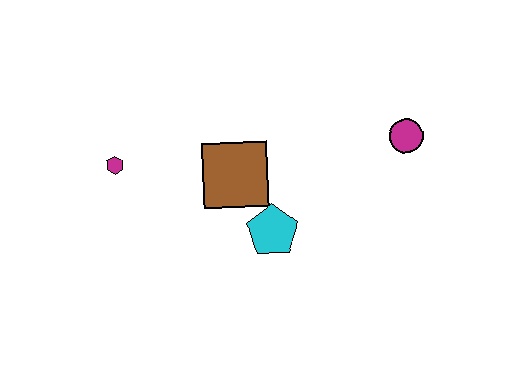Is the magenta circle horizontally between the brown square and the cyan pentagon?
No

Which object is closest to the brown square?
The cyan pentagon is closest to the brown square.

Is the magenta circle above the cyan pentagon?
Yes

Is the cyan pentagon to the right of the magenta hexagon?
Yes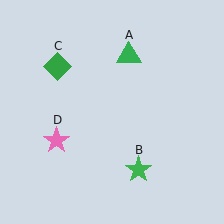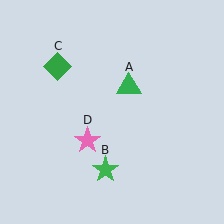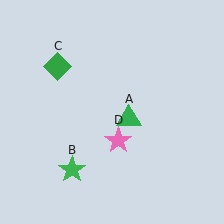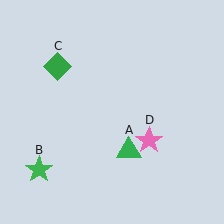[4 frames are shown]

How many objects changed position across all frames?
3 objects changed position: green triangle (object A), green star (object B), pink star (object D).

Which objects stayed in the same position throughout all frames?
Green diamond (object C) remained stationary.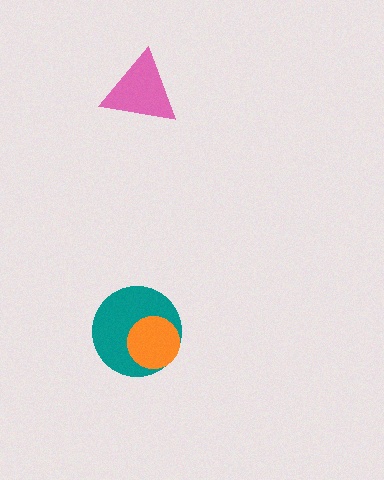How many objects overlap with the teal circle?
1 object overlaps with the teal circle.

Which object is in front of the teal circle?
The orange circle is in front of the teal circle.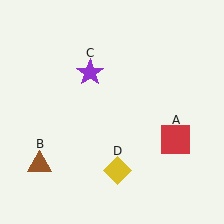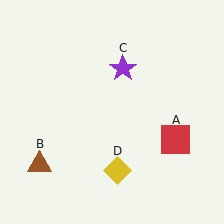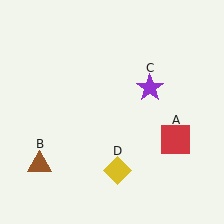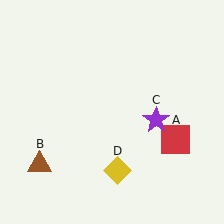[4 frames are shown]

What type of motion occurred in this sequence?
The purple star (object C) rotated clockwise around the center of the scene.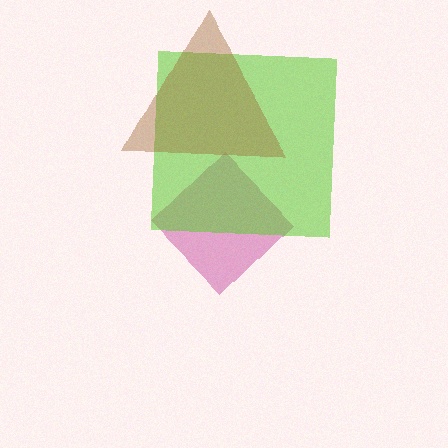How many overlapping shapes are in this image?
There are 3 overlapping shapes in the image.